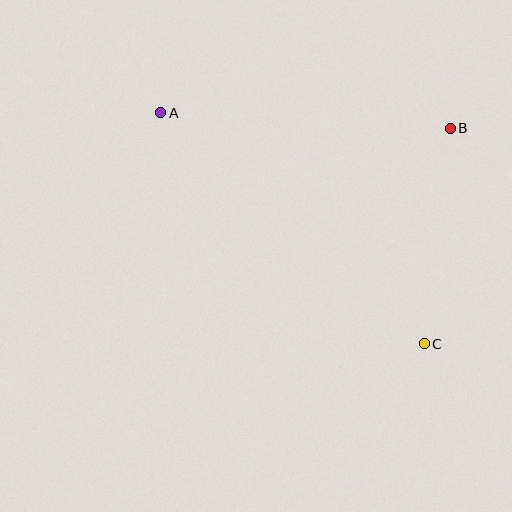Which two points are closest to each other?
Points B and C are closest to each other.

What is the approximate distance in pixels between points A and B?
The distance between A and B is approximately 290 pixels.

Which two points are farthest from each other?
Points A and C are farthest from each other.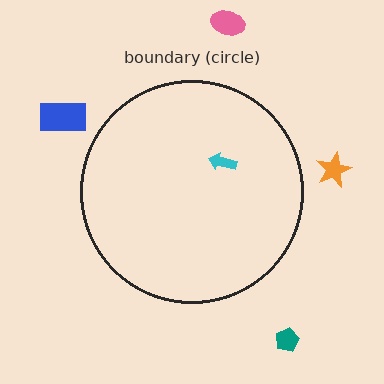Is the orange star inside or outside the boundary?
Outside.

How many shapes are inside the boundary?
1 inside, 4 outside.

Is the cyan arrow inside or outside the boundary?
Inside.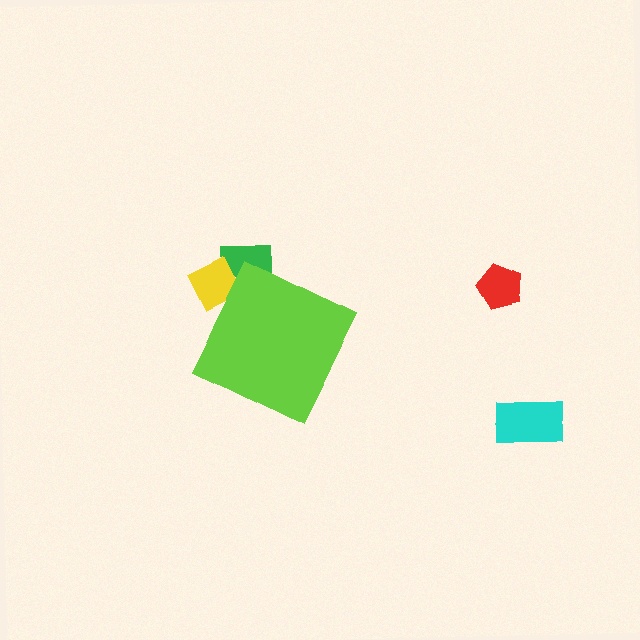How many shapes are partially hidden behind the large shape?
2 shapes are partially hidden.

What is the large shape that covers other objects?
A lime diamond.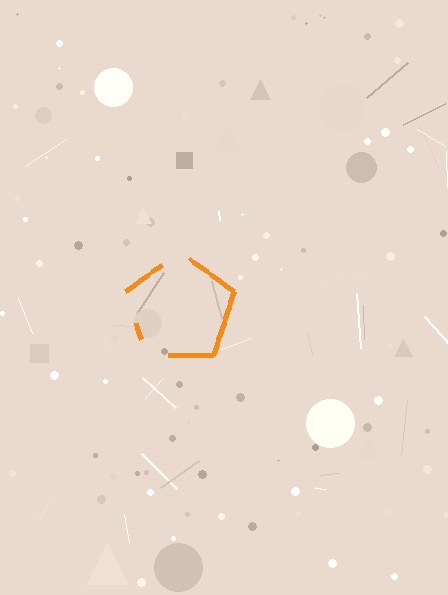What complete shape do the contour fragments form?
The contour fragments form a pentagon.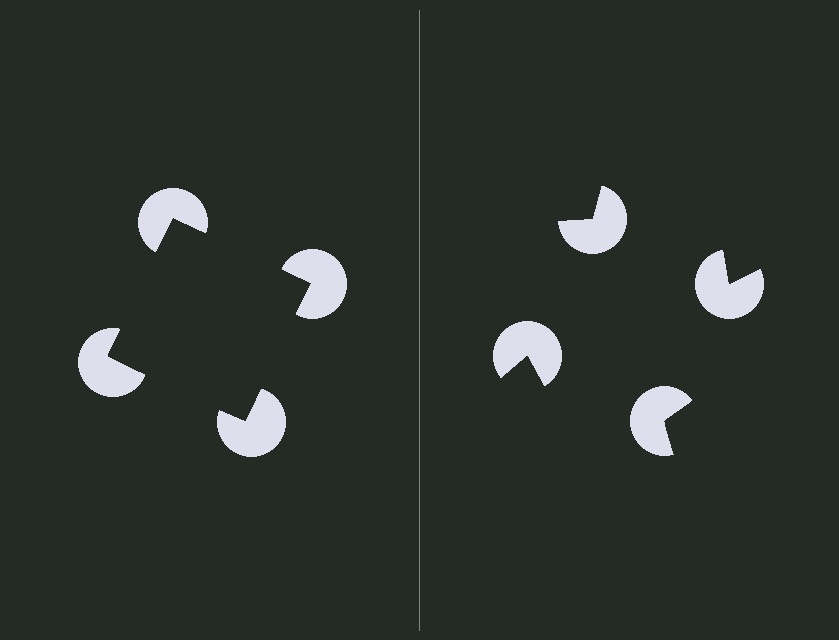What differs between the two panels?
The pac-man discs are positioned identically on both sides; only the wedge orientations differ. On the left they align to a square; on the right they are misaligned.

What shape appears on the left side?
An illusory square.